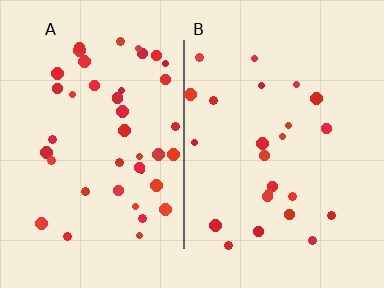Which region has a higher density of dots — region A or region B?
A (the left).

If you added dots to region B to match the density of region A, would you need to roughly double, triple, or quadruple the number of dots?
Approximately double.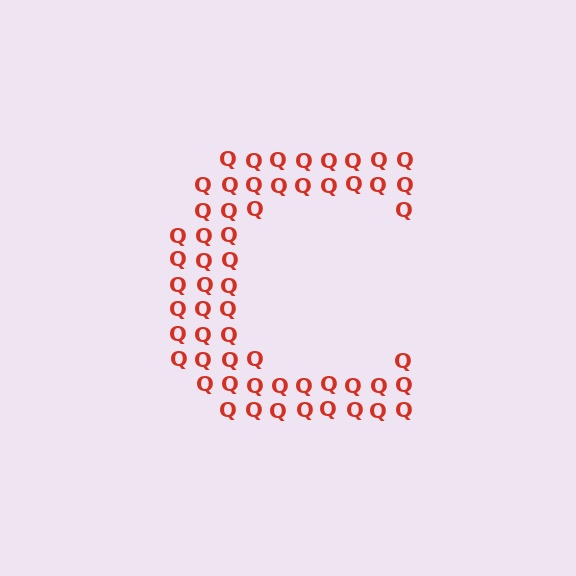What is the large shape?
The large shape is the letter C.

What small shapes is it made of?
It is made of small letter Q's.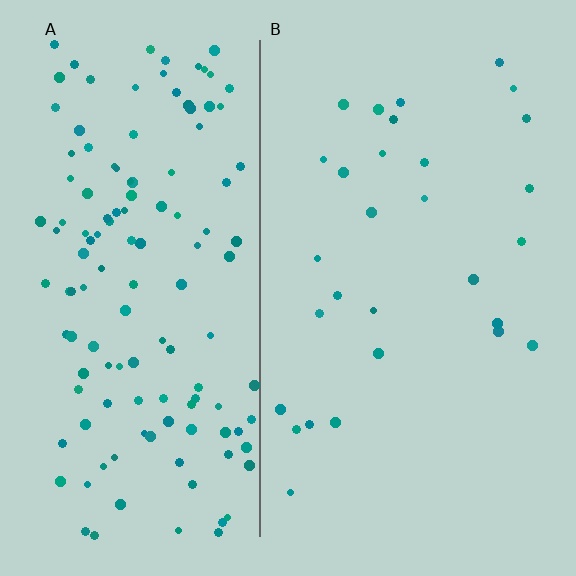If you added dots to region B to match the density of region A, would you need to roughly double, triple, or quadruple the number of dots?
Approximately quadruple.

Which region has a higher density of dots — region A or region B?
A (the left).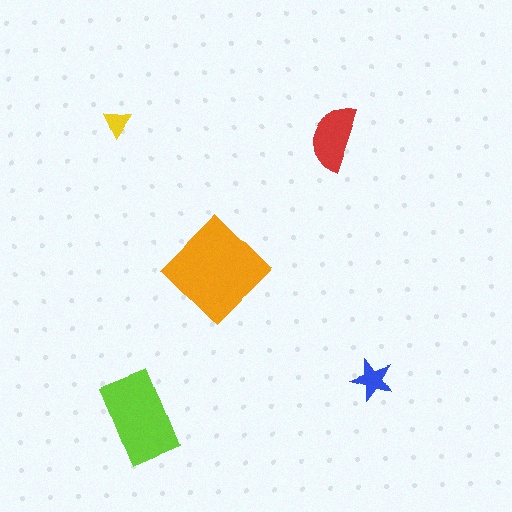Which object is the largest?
The orange diamond.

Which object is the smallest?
The yellow triangle.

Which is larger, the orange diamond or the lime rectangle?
The orange diamond.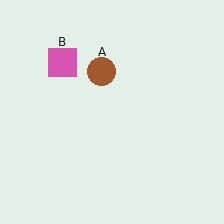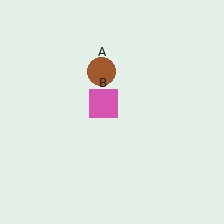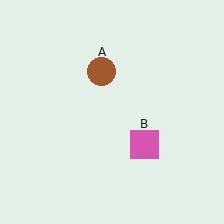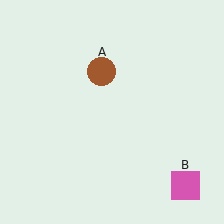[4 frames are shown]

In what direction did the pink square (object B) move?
The pink square (object B) moved down and to the right.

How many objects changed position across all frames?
1 object changed position: pink square (object B).